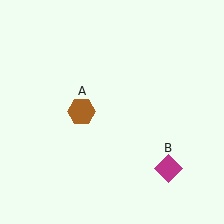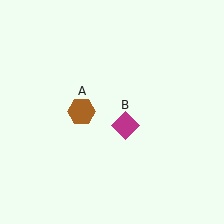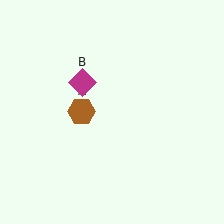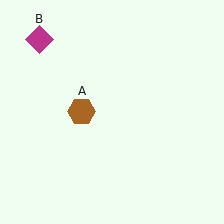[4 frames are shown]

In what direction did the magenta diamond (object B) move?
The magenta diamond (object B) moved up and to the left.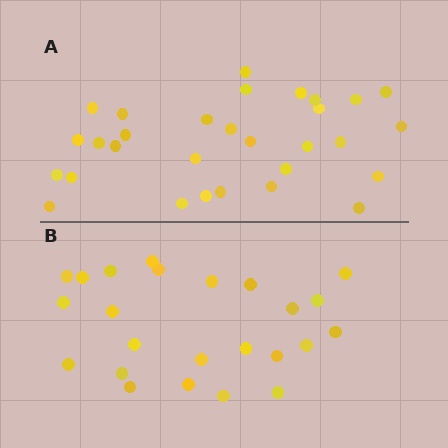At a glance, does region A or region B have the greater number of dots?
Region A (the top region) has more dots.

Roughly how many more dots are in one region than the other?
Region A has about 6 more dots than region B.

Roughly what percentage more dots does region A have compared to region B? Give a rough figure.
About 25% more.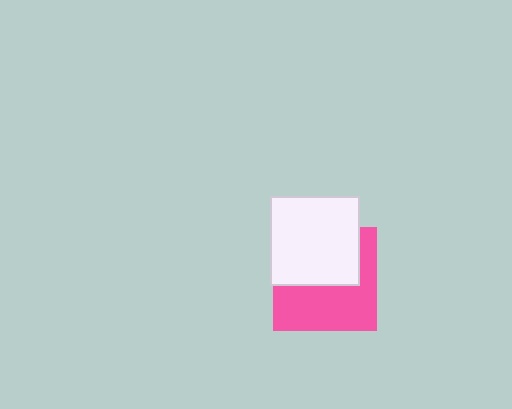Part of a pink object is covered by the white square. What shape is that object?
It is a square.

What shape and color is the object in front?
The object in front is a white square.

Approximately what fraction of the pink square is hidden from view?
Roughly 46% of the pink square is hidden behind the white square.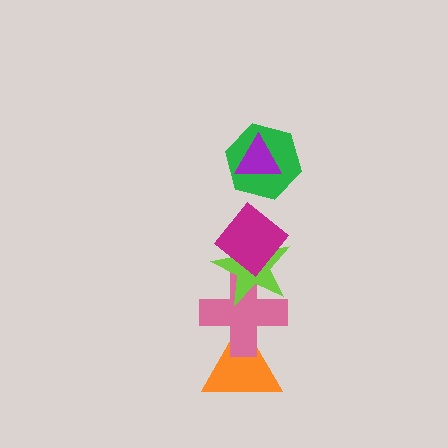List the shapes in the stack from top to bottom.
From top to bottom: the purple triangle, the green hexagon, the magenta diamond, the lime star, the pink cross, the orange triangle.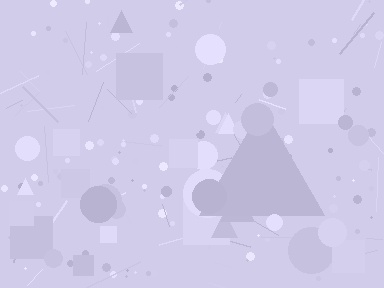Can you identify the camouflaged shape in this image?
The camouflaged shape is a triangle.